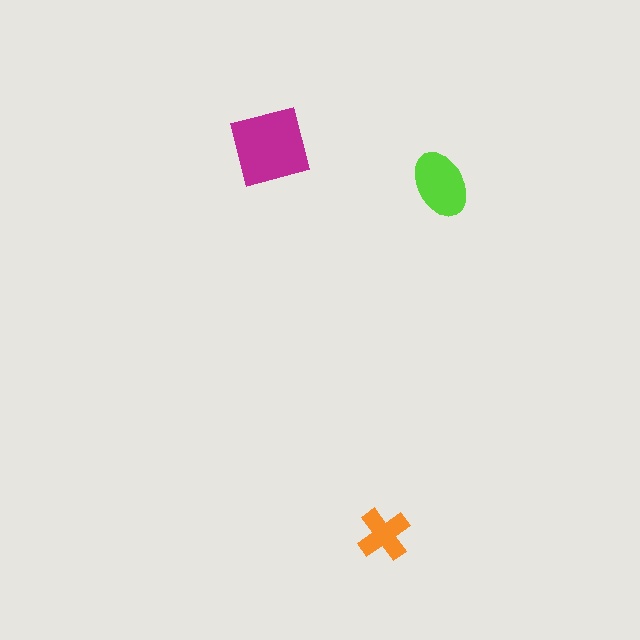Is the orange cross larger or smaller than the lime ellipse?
Smaller.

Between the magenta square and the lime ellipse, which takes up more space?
The magenta square.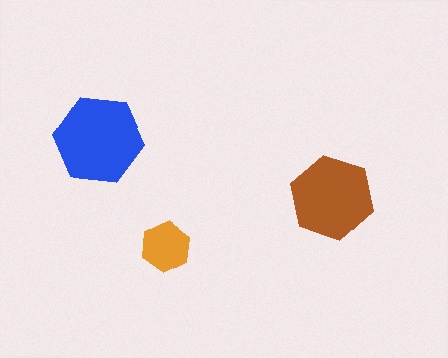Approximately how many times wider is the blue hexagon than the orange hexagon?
About 2 times wider.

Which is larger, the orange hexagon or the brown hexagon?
The brown one.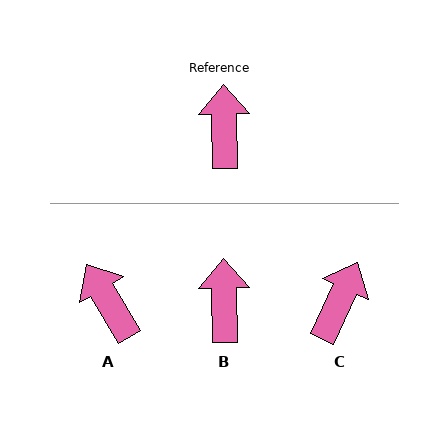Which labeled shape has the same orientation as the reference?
B.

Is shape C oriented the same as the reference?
No, it is off by about 26 degrees.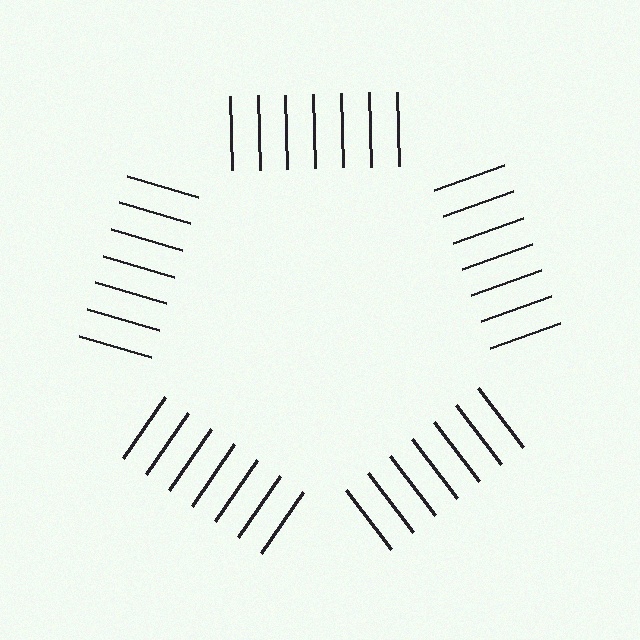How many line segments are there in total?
35 — 7 along each of the 5 edges.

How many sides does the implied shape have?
5 sides — the line-ends trace a pentagon.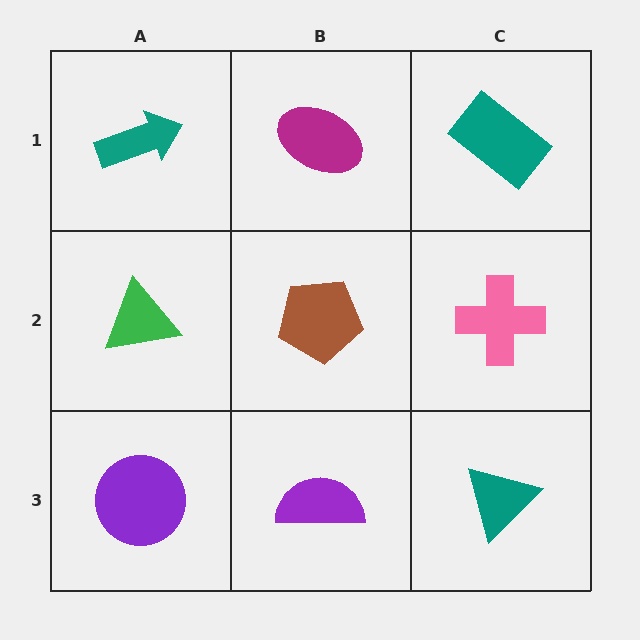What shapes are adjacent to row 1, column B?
A brown pentagon (row 2, column B), a teal arrow (row 1, column A), a teal rectangle (row 1, column C).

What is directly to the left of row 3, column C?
A purple semicircle.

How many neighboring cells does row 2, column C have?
3.